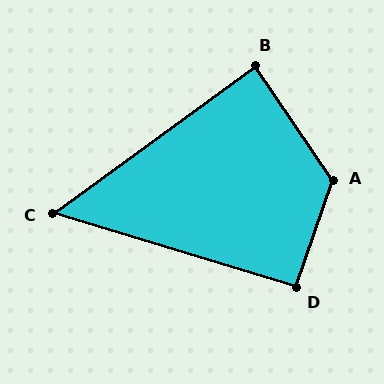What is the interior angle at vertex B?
Approximately 88 degrees (approximately right).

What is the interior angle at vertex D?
Approximately 92 degrees (approximately right).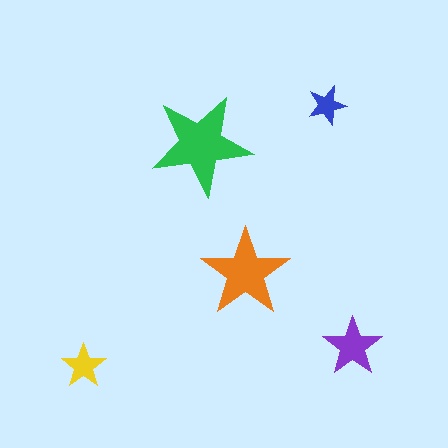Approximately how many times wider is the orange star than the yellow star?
About 2 times wider.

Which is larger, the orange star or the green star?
The green one.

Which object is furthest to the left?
The yellow star is leftmost.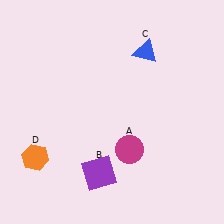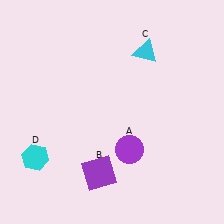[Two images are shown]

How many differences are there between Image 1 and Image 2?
There are 3 differences between the two images.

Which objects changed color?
A changed from magenta to purple. C changed from blue to cyan. D changed from orange to cyan.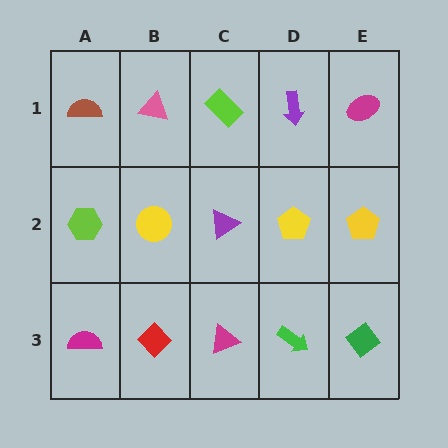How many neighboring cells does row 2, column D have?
4.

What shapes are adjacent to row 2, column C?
A lime rectangle (row 1, column C), a magenta triangle (row 3, column C), a yellow circle (row 2, column B), a yellow pentagon (row 2, column D).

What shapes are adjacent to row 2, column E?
A magenta ellipse (row 1, column E), a green diamond (row 3, column E), a yellow pentagon (row 2, column D).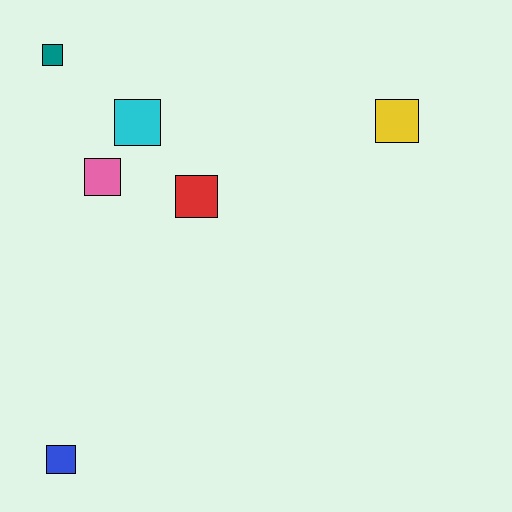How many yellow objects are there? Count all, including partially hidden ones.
There is 1 yellow object.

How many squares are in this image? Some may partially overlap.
There are 6 squares.